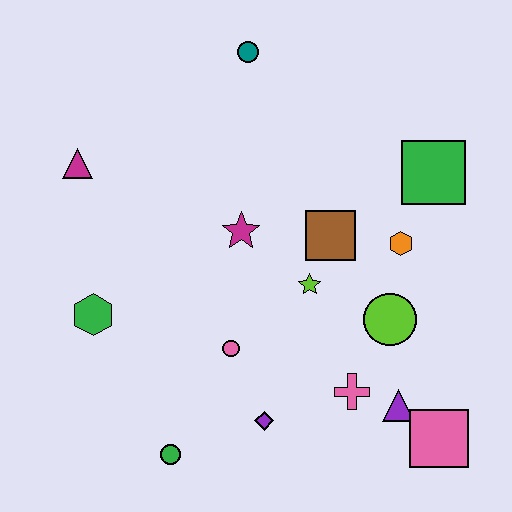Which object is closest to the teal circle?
The magenta star is closest to the teal circle.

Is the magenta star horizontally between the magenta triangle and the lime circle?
Yes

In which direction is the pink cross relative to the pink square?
The pink cross is to the left of the pink square.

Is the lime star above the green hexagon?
Yes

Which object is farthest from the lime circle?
The magenta triangle is farthest from the lime circle.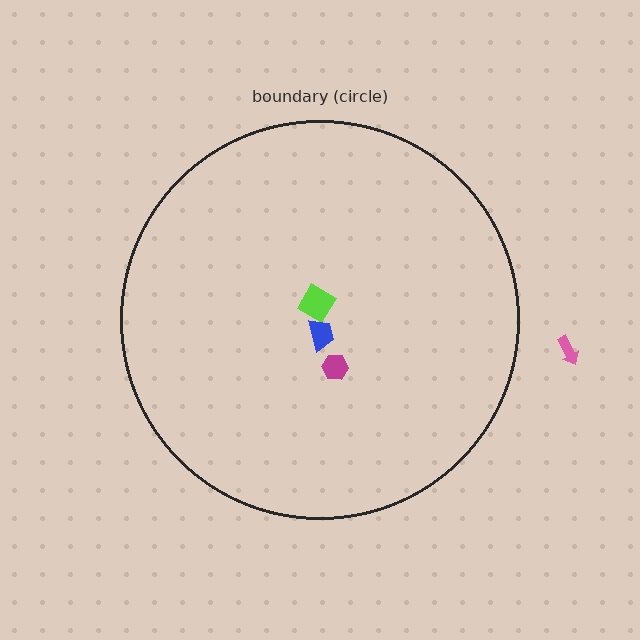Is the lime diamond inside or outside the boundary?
Inside.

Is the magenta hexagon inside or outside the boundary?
Inside.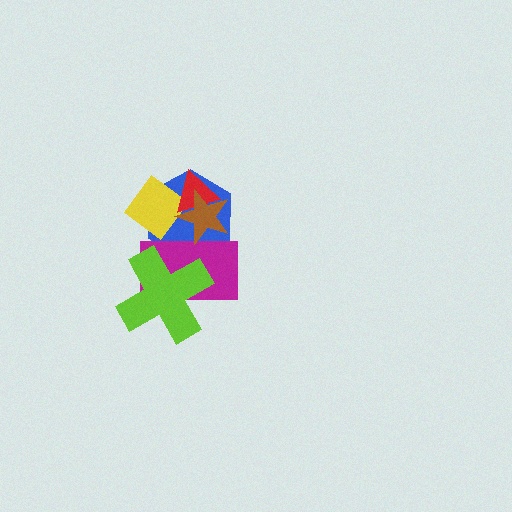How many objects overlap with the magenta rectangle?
4 objects overlap with the magenta rectangle.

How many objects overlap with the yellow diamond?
4 objects overlap with the yellow diamond.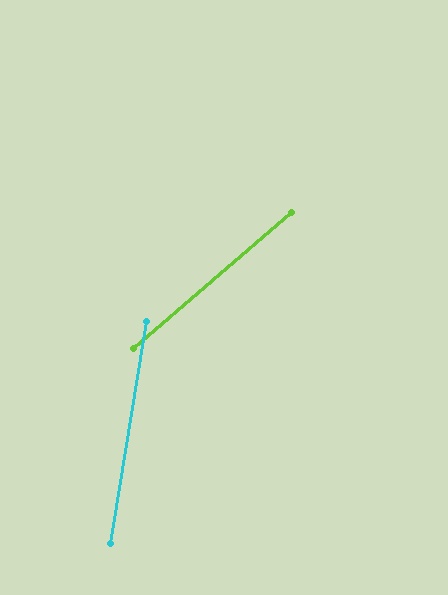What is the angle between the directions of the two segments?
Approximately 40 degrees.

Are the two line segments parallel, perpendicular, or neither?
Neither parallel nor perpendicular — they differ by about 40°.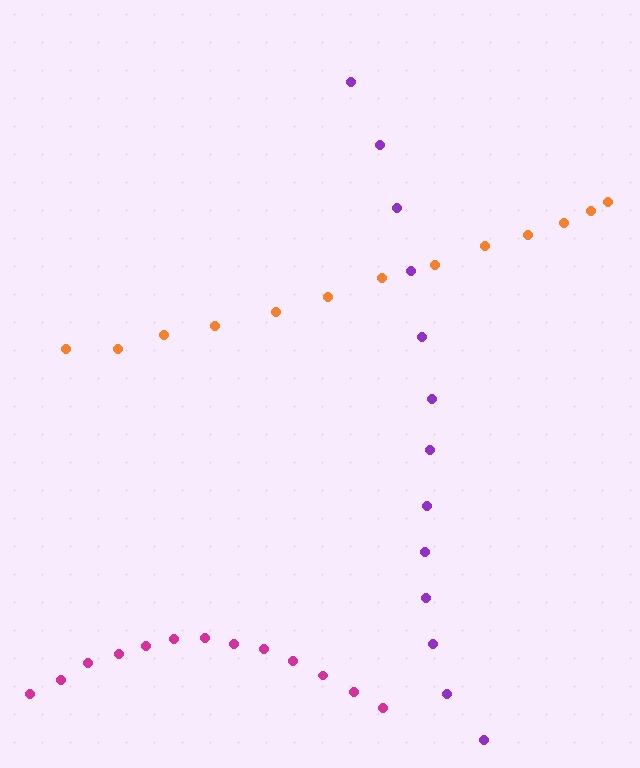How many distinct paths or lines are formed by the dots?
There are 3 distinct paths.